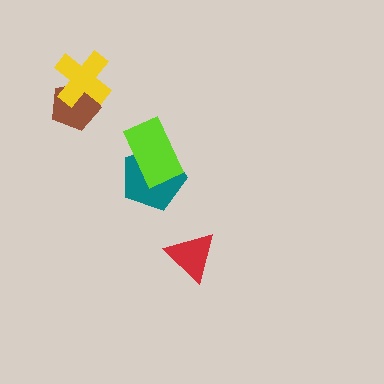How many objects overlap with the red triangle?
0 objects overlap with the red triangle.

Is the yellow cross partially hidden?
No, no other shape covers it.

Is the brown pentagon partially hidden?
Yes, it is partially covered by another shape.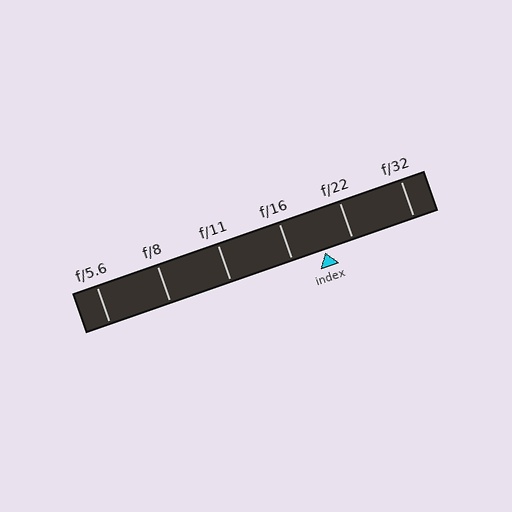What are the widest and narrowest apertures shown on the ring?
The widest aperture shown is f/5.6 and the narrowest is f/32.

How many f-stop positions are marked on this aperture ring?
There are 6 f-stop positions marked.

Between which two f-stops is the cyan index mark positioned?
The index mark is between f/16 and f/22.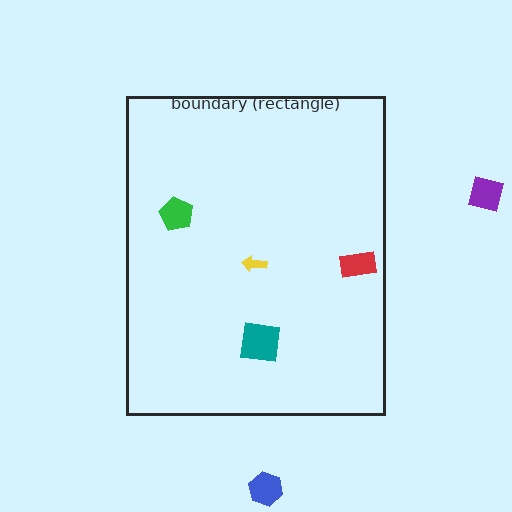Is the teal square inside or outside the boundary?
Inside.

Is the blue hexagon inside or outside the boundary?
Outside.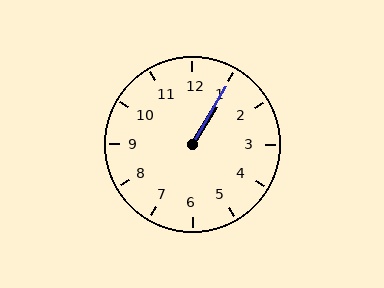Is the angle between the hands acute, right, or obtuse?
It is acute.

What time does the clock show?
1:05.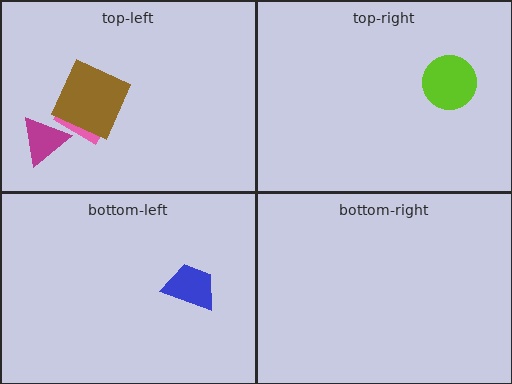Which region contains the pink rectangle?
The top-left region.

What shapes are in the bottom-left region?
The blue trapezoid.